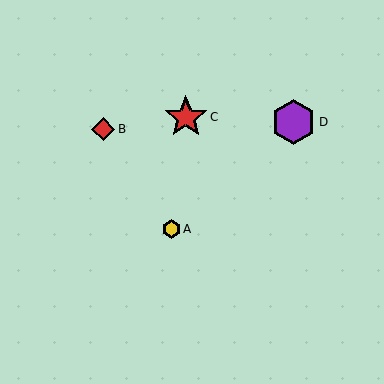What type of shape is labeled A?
Shape A is a yellow hexagon.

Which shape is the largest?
The purple hexagon (labeled D) is the largest.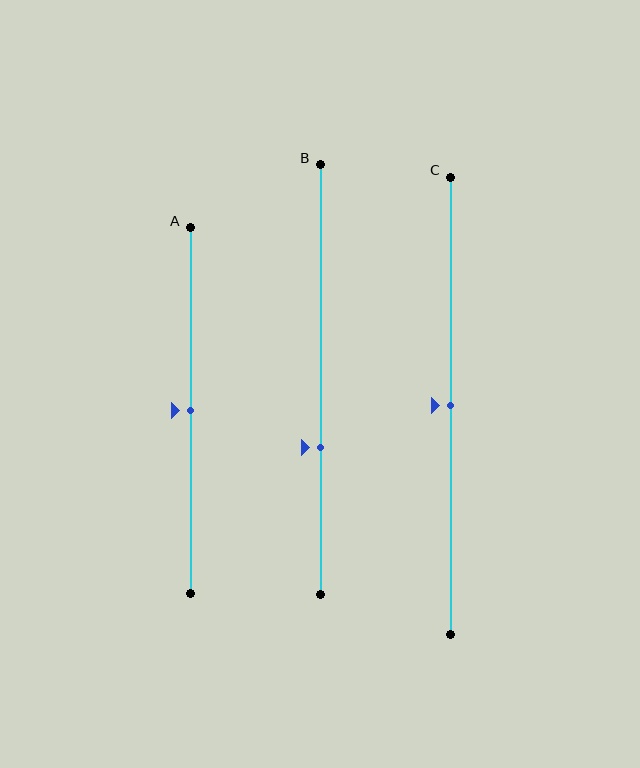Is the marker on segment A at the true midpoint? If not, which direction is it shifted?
Yes, the marker on segment A is at the true midpoint.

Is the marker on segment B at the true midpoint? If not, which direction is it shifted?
No, the marker on segment B is shifted downward by about 16% of the segment length.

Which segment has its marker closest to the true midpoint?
Segment A has its marker closest to the true midpoint.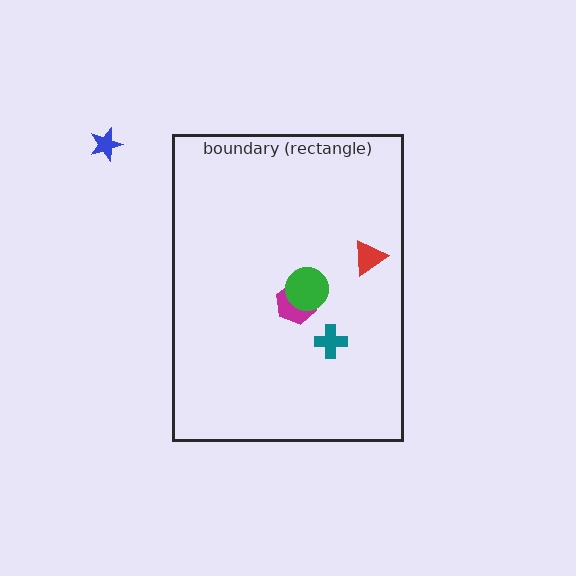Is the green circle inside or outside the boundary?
Inside.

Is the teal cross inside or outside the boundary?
Inside.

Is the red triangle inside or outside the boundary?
Inside.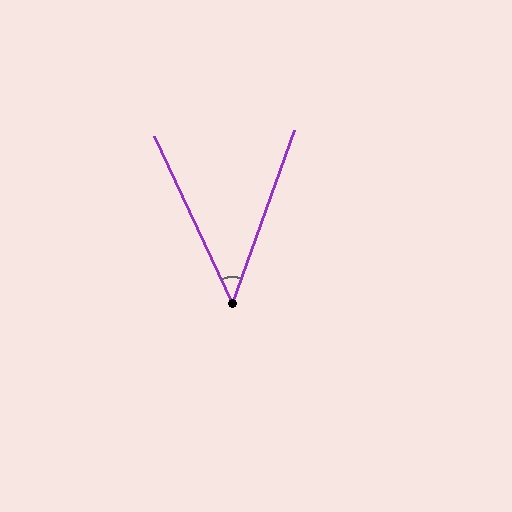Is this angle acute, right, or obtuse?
It is acute.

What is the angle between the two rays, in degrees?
Approximately 45 degrees.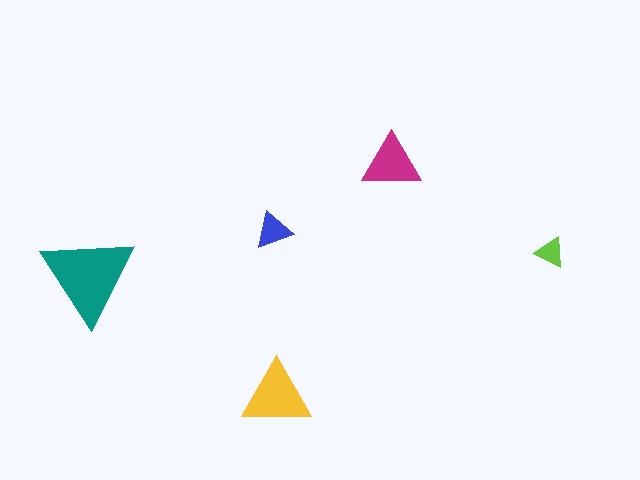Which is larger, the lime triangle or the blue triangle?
The blue one.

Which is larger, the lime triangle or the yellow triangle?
The yellow one.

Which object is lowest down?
The yellow triangle is bottommost.